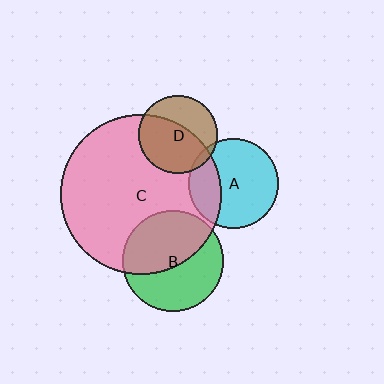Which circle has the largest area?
Circle C (pink).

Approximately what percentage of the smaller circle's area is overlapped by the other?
Approximately 5%.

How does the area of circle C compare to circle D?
Approximately 4.2 times.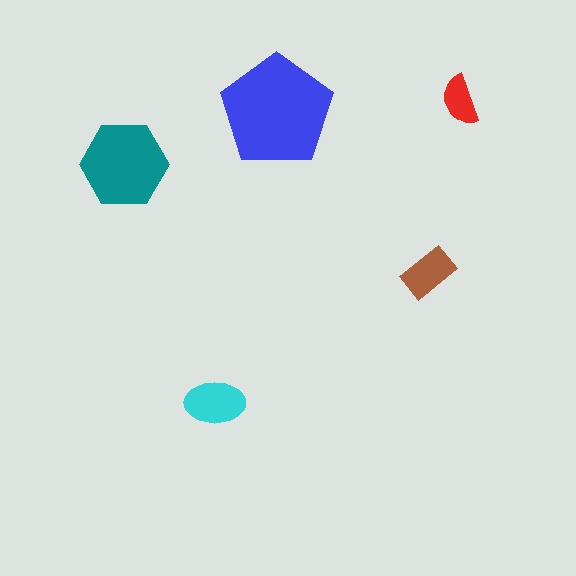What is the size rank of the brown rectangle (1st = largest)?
4th.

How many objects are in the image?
There are 5 objects in the image.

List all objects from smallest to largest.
The red semicircle, the brown rectangle, the cyan ellipse, the teal hexagon, the blue pentagon.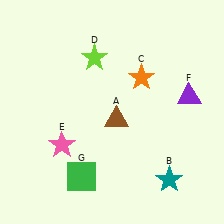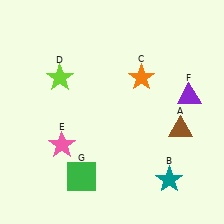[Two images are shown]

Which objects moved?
The objects that moved are: the brown triangle (A), the lime star (D).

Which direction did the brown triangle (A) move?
The brown triangle (A) moved right.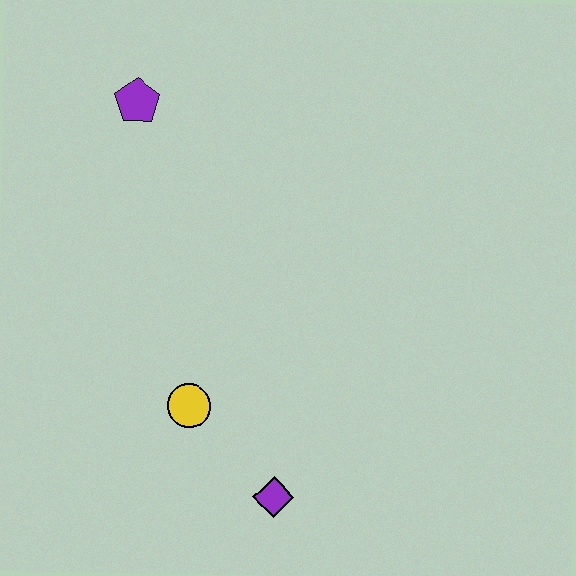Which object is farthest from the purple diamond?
The purple pentagon is farthest from the purple diamond.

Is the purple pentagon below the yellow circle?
No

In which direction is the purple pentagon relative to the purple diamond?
The purple pentagon is above the purple diamond.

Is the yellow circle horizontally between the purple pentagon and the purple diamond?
Yes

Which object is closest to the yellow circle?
The purple diamond is closest to the yellow circle.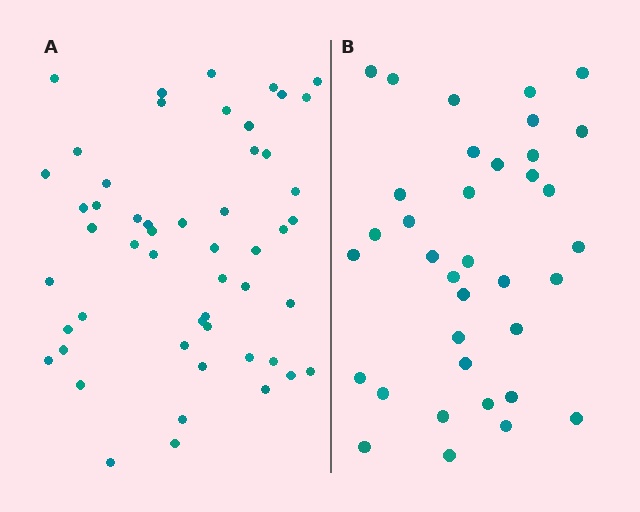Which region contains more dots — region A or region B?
Region A (the left region) has more dots.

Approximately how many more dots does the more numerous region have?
Region A has approximately 15 more dots than region B.